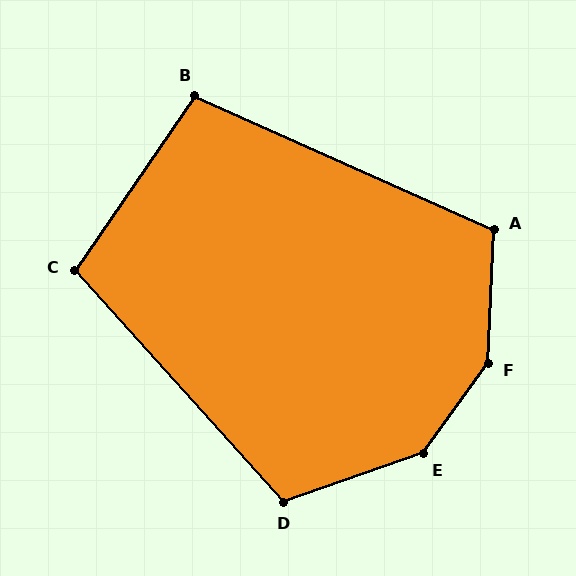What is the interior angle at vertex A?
Approximately 112 degrees (obtuse).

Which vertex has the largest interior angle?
F, at approximately 147 degrees.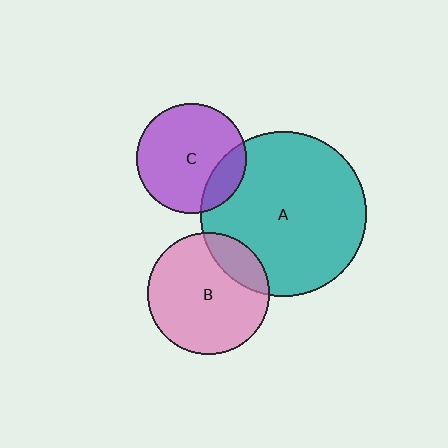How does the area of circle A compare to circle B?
Approximately 1.8 times.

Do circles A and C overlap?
Yes.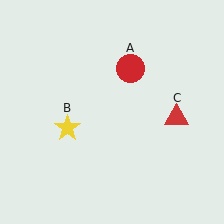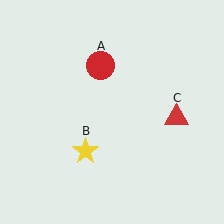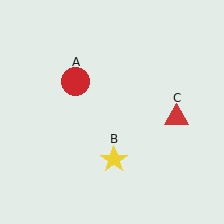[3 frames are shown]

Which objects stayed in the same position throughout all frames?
Red triangle (object C) remained stationary.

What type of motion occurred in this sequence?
The red circle (object A), yellow star (object B) rotated counterclockwise around the center of the scene.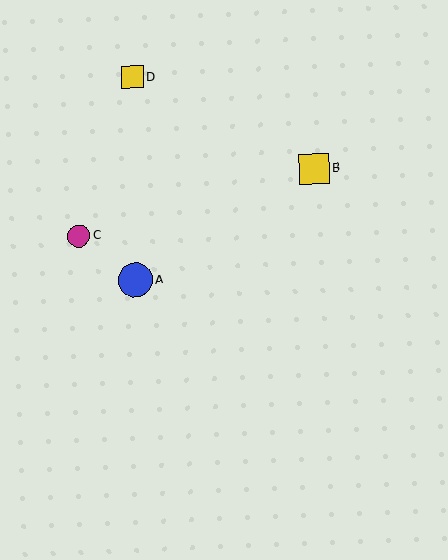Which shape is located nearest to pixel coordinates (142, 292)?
The blue circle (labeled A) at (135, 280) is nearest to that location.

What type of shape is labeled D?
Shape D is a yellow square.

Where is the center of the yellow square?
The center of the yellow square is at (314, 169).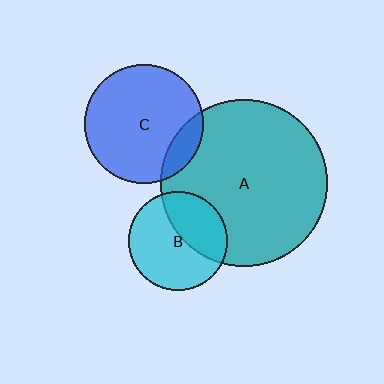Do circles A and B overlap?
Yes.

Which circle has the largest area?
Circle A (teal).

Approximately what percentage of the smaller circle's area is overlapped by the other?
Approximately 40%.